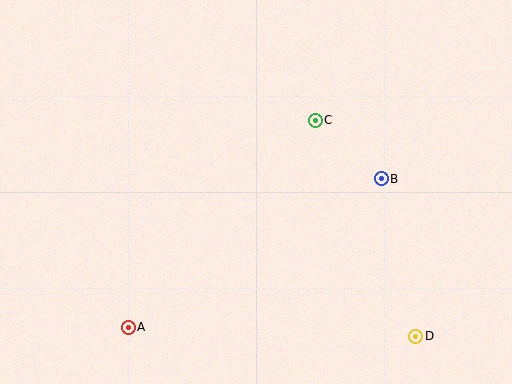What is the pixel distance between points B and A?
The distance between B and A is 293 pixels.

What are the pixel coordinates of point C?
Point C is at (315, 120).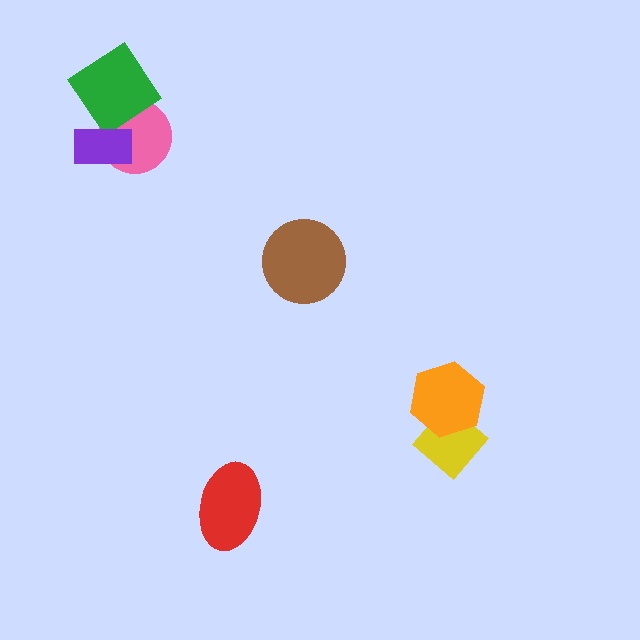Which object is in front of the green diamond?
The purple rectangle is in front of the green diamond.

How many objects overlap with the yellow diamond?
1 object overlaps with the yellow diamond.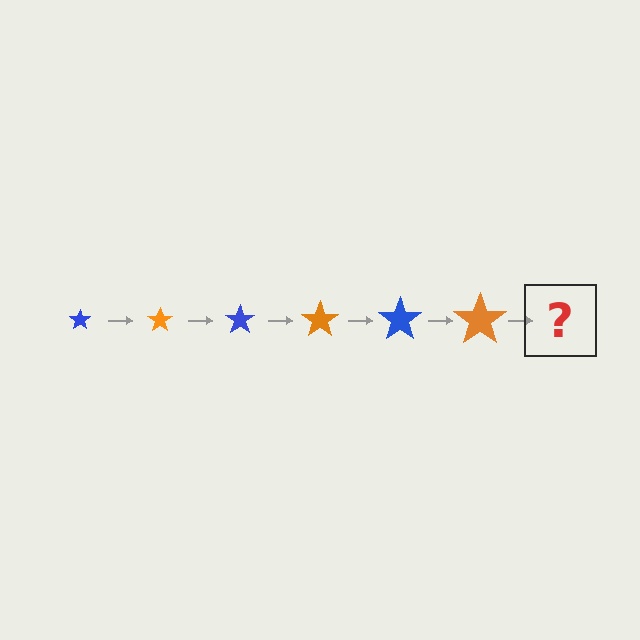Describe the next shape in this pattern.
It should be a blue star, larger than the previous one.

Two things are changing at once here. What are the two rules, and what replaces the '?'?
The two rules are that the star grows larger each step and the color cycles through blue and orange. The '?' should be a blue star, larger than the previous one.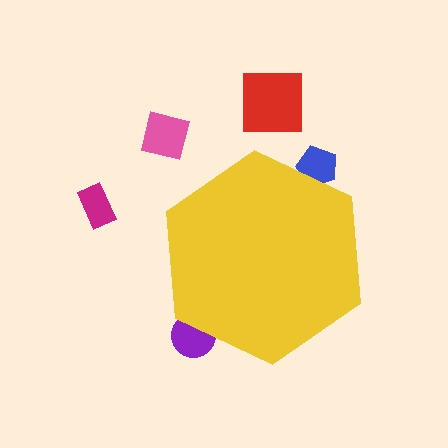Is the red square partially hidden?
No, the red square is fully visible.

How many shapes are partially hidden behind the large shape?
2 shapes are partially hidden.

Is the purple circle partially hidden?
Yes, the purple circle is partially hidden behind the yellow hexagon.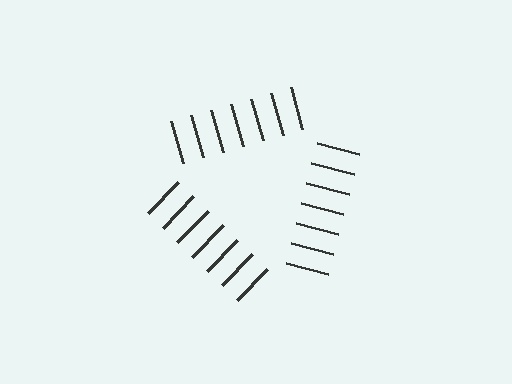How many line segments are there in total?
21 — 7 along each of the 3 edges.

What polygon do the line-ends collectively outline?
An illusory triangle — the line segments terminate on its edges but no continuous stroke is drawn.